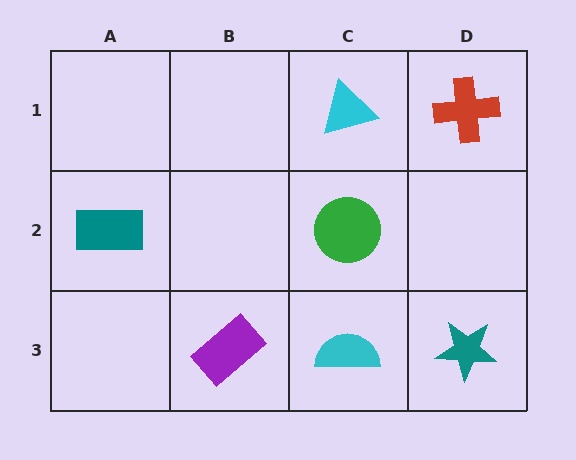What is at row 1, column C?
A cyan triangle.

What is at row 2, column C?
A green circle.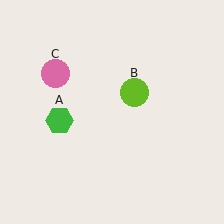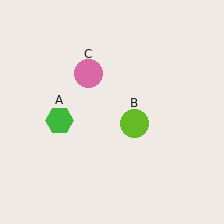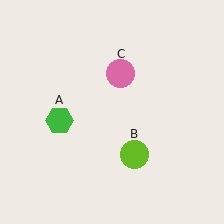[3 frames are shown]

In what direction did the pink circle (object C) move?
The pink circle (object C) moved right.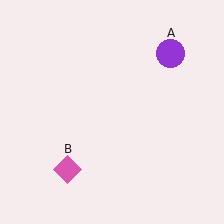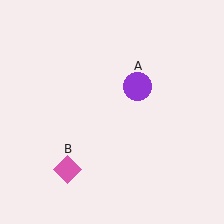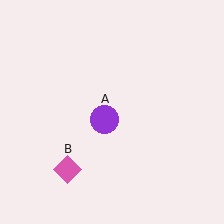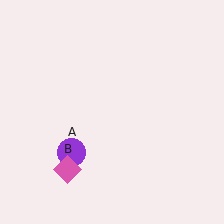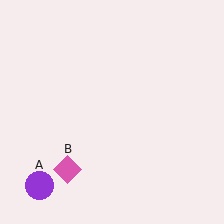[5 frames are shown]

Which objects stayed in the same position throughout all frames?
Pink diamond (object B) remained stationary.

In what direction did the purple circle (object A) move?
The purple circle (object A) moved down and to the left.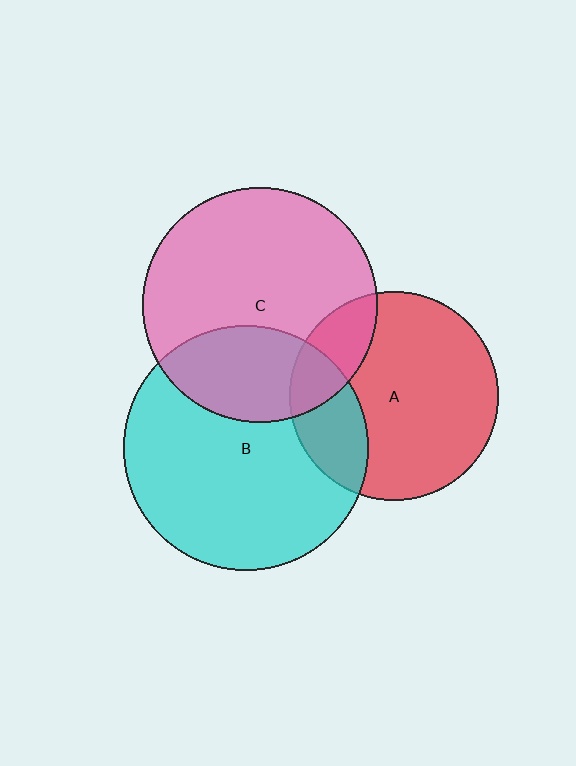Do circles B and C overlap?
Yes.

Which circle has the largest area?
Circle B (cyan).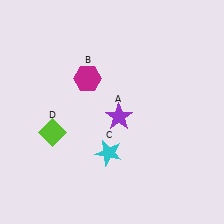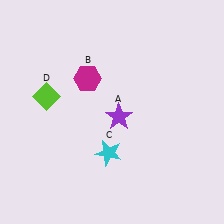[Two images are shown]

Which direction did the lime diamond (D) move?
The lime diamond (D) moved up.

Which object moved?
The lime diamond (D) moved up.